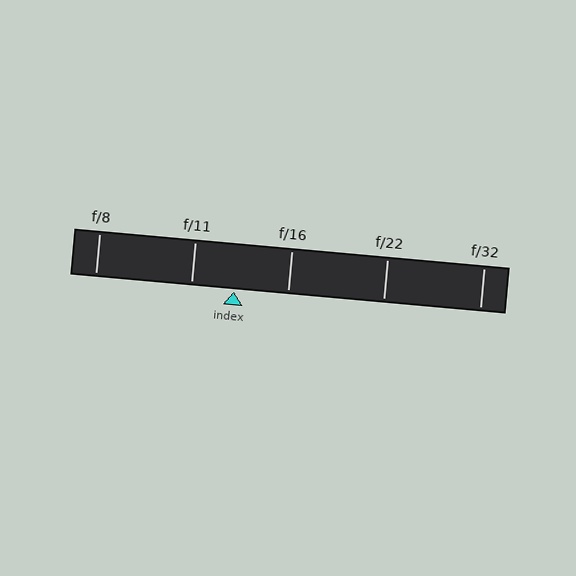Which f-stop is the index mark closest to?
The index mark is closest to f/11.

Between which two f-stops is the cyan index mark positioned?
The index mark is between f/11 and f/16.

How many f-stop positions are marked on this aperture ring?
There are 5 f-stop positions marked.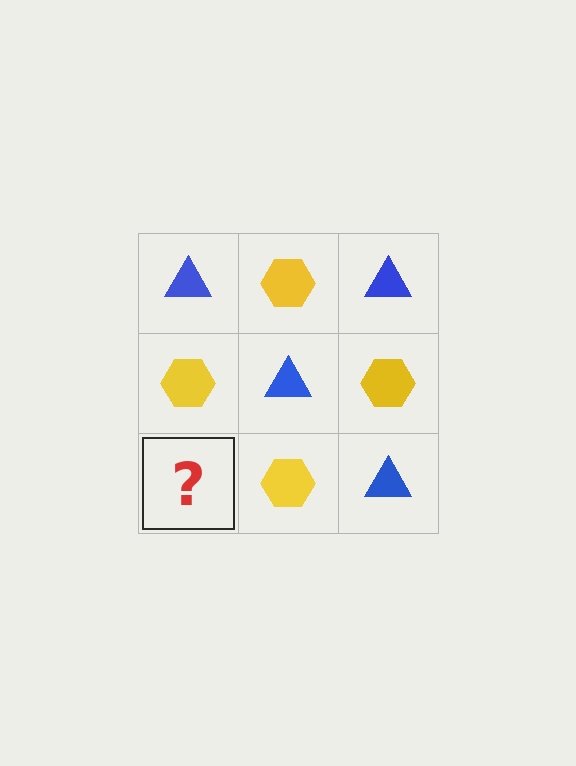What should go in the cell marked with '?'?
The missing cell should contain a blue triangle.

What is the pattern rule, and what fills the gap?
The rule is that it alternates blue triangle and yellow hexagon in a checkerboard pattern. The gap should be filled with a blue triangle.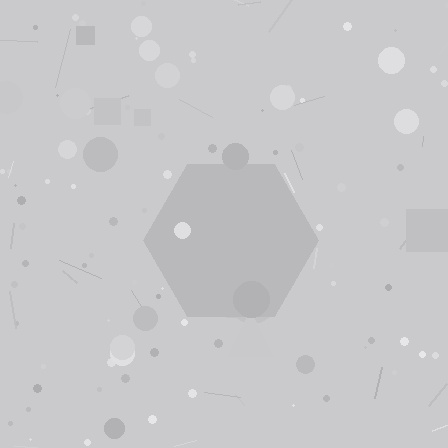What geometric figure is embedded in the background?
A hexagon is embedded in the background.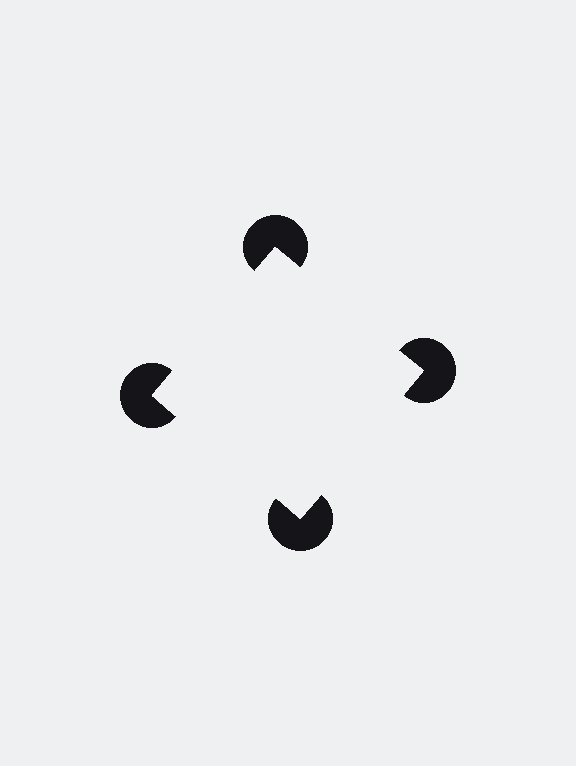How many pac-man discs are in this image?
There are 4 — one at each vertex of the illusory square.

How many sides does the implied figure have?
4 sides.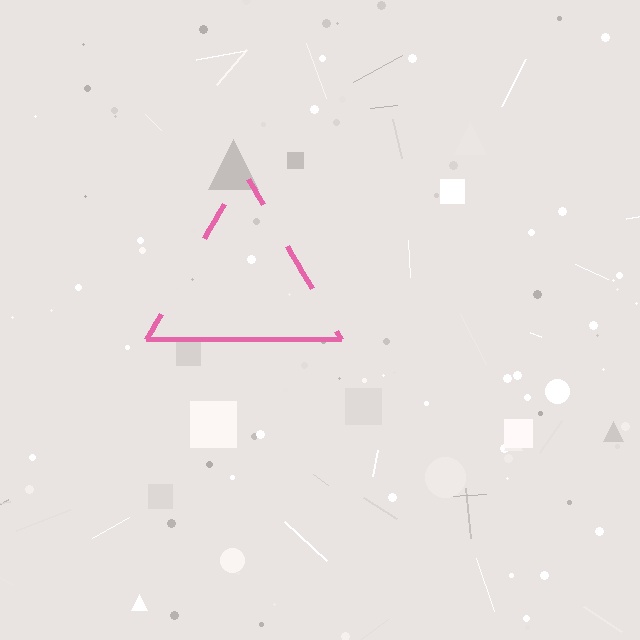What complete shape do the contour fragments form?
The contour fragments form a triangle.